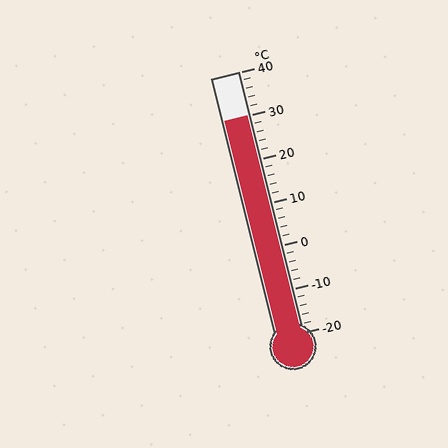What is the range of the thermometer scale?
The thermometer scale ranges from -20°C to 40°C.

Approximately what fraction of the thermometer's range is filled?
The thermometer is filled to approximately 85% of its range.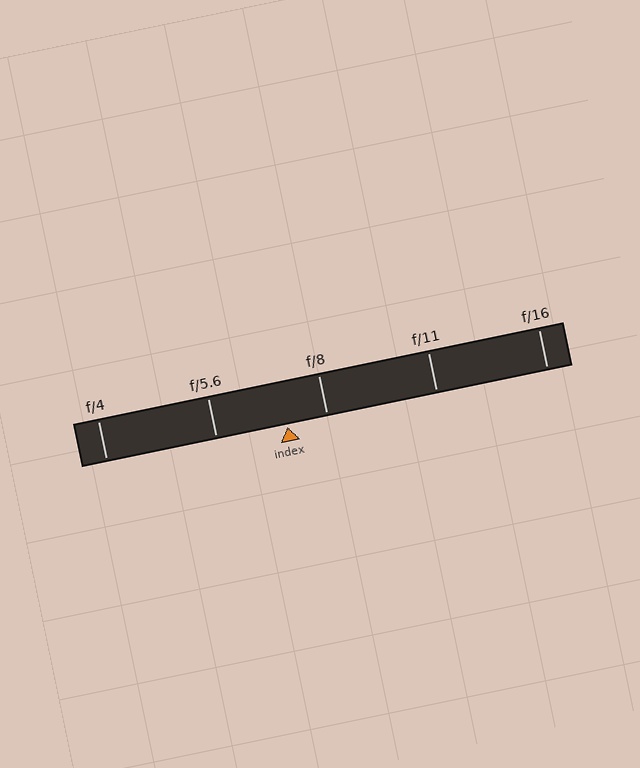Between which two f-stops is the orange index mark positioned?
The index mark is between f/5.6 and f/8.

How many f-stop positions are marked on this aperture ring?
There are 5 f-stop positions marked.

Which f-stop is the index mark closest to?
The index mark is closest to f/8.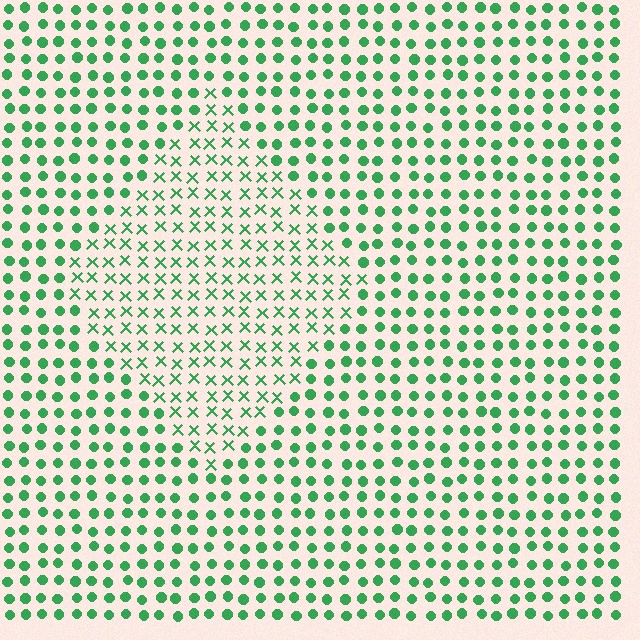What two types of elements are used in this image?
The image uses X marks inside the diamond region and circles outside it.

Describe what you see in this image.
The image is filled with small green elements arranged in a uniform grid. A diamond-shaped region contains X marks, while the surrounding area contains circles. The boundary is defined purely by the change in element shape.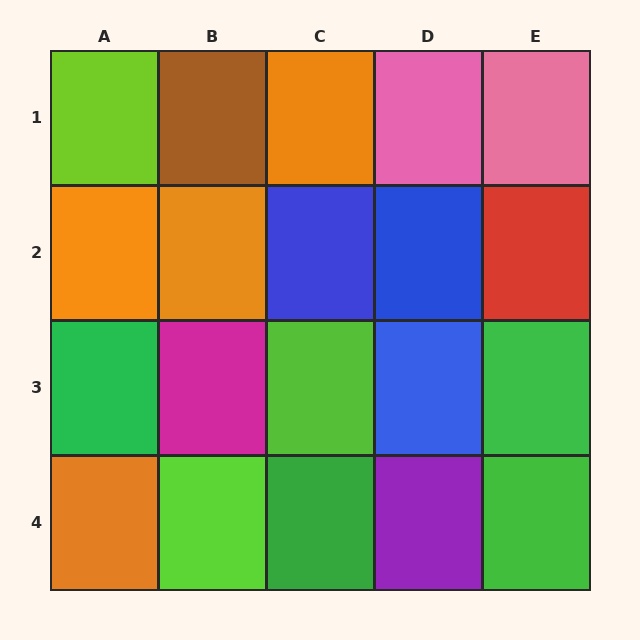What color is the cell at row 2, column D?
Blue.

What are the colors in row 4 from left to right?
Orange, lime, green, purple, green.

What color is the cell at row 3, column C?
Lime.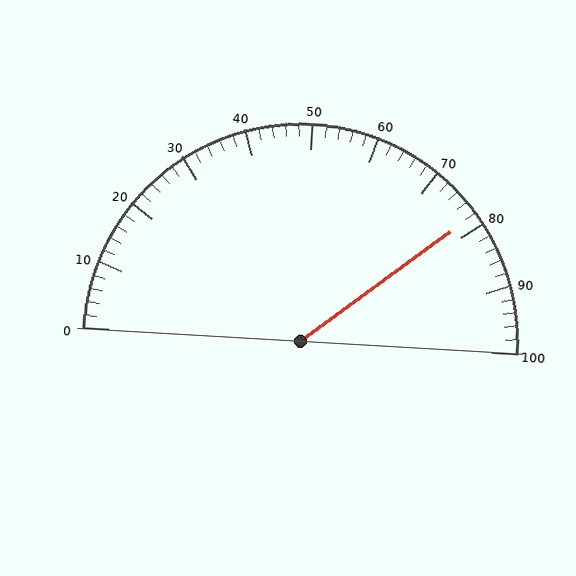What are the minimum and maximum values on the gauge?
The gauge ranges from 0 to 100.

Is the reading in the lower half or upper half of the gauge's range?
The reading is in the upper half of the range (0 to 100).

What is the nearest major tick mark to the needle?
The nearest major tick mark is 80.